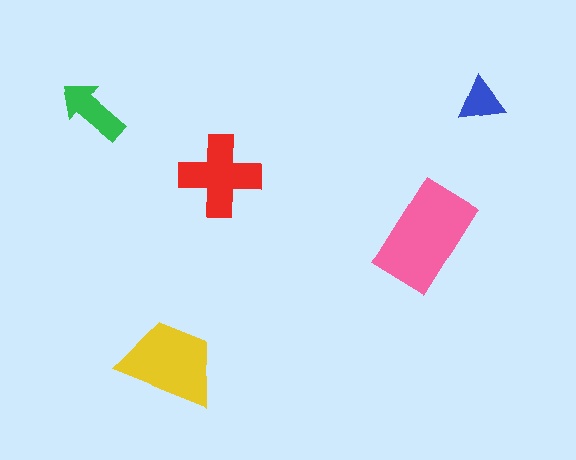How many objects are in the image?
There are 5 objects in the image.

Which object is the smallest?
The blue triangle.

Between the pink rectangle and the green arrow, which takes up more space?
The pink rectangle.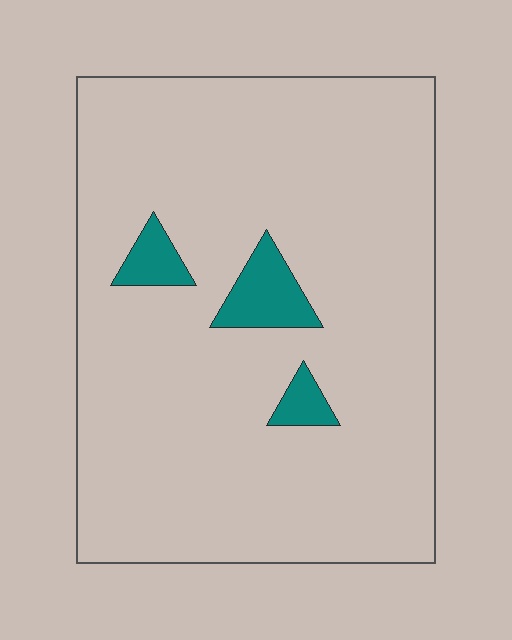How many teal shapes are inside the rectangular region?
3.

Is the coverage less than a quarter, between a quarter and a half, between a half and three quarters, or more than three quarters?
Less than a quarter.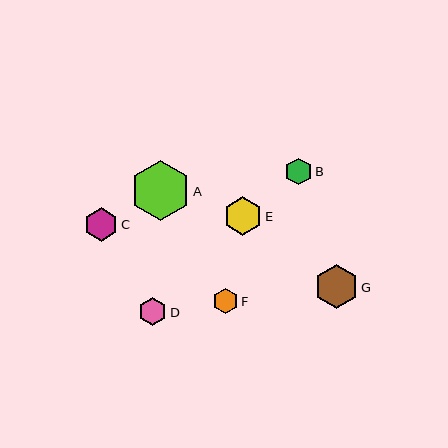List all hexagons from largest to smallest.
From largest to smallest: A, G, E, C, D, B, F.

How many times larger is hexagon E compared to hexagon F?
Hexagon E is approximately 1.5 times the size of hexagon F.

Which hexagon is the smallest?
Hexagon F is the smallest with a size of approximately 25 pixels.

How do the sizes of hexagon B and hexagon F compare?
Hexagon B and hexagon F are approximately the same size.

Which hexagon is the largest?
Hexagon A is the largest with a size of approximately 59 pixels.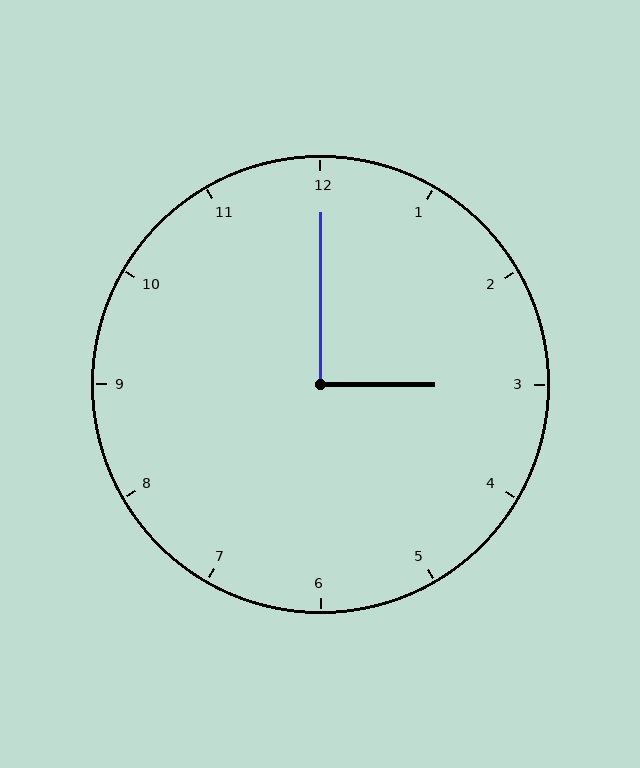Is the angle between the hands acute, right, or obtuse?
It is right.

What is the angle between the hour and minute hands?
Approximately 90 degrees.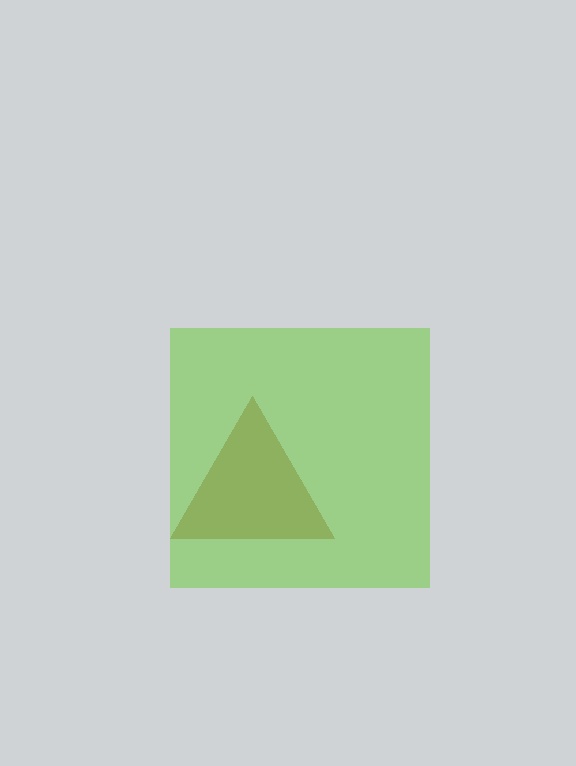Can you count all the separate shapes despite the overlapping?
Yes, there are 2 separate shapes.